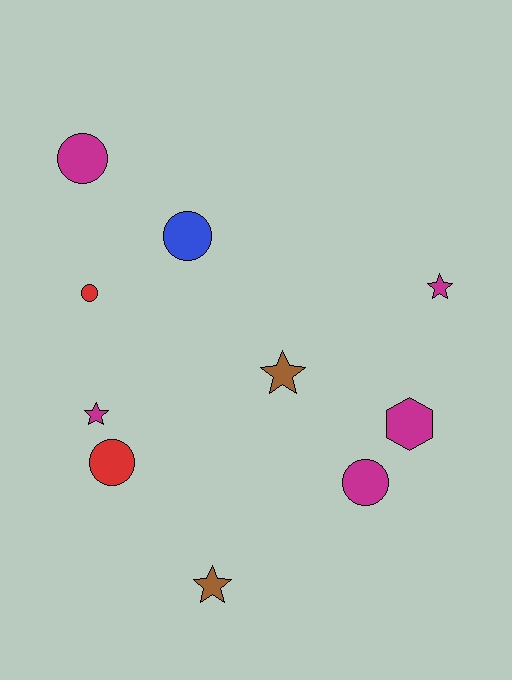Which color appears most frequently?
Magenta, with 5 objects.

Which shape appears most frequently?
Circle, with 5 objects.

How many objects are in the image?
There are 10 objects.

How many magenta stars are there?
There are 2 magenta stars.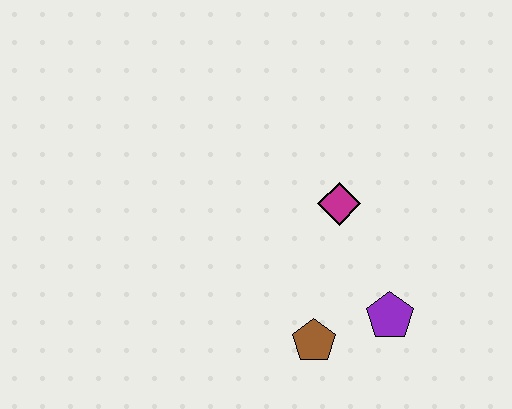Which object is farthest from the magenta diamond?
The brown pentagon is farthest from the magenta diamond.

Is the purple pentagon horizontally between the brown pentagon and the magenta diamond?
No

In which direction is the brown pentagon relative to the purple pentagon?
The brown pentagon is to the left of the purple pentagon.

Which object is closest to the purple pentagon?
The brown pentagon is closest to the purple pentagon.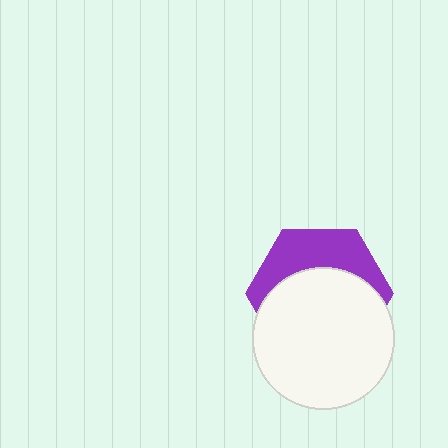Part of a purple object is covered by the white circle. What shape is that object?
It is a hexagon.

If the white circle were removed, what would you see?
You would see the complete purple hexagon.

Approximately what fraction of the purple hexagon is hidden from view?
Roughly 62% of the purple hexagon is hidden behind the white circle.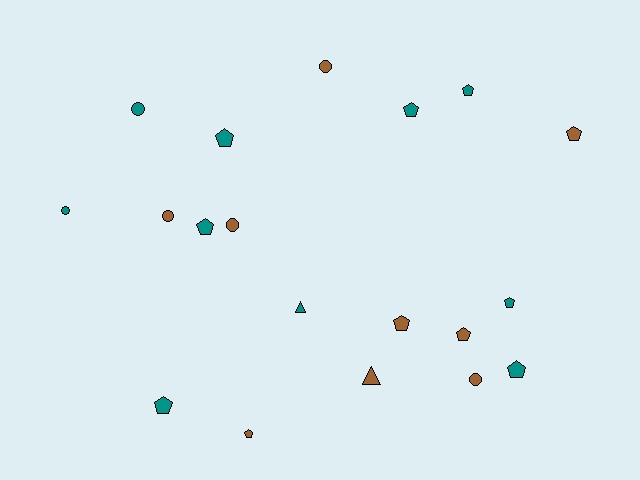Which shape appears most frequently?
Pentagon, with 11 objects.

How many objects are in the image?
There are 19 objects.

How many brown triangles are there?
There is 1 brown triangle.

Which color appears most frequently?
Teal, with 10 objects.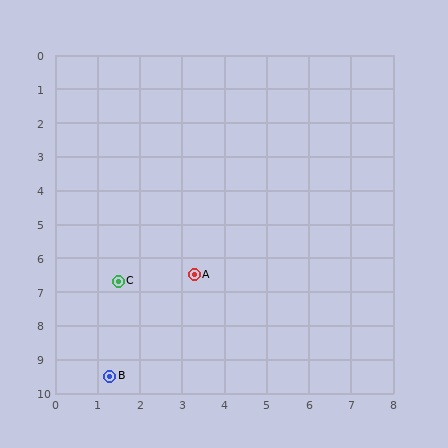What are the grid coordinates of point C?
Point C is at approximately (1.5, 6.7).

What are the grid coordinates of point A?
Point A is at approximately (3.3, 6.5).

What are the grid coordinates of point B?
Point B is at approximately (1.3, 9.5).